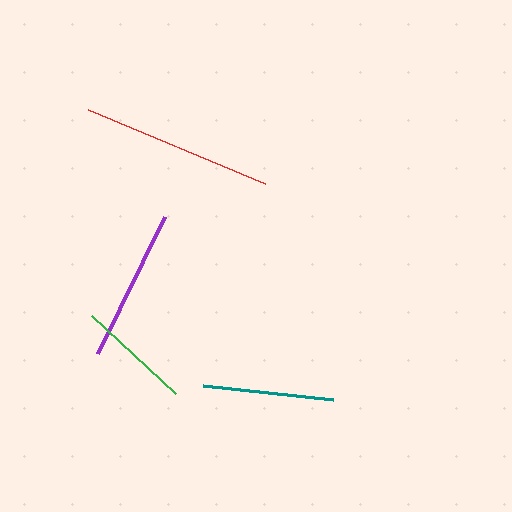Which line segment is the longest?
The red line is the longest at approximately 192 pixels.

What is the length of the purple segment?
The purple segment is approximately 152 pixels long.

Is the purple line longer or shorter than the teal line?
The purple line is longer than the teal line.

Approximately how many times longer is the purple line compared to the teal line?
The purple line is approximately 1.2 times the length of the teal line.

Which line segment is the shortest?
The green line is the shortest at approximately 114 pixels.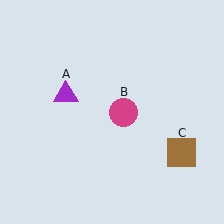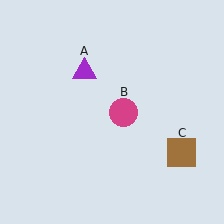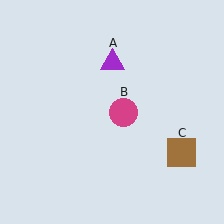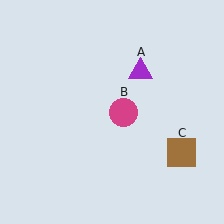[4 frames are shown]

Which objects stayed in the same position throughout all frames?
Magenta circle (object B) and brown square (object C) remained stationary.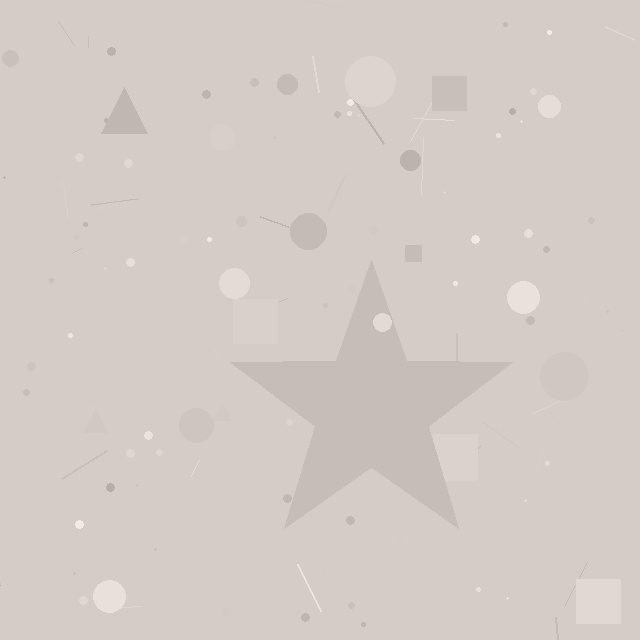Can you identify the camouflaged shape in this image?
The camouflaged shape is a star.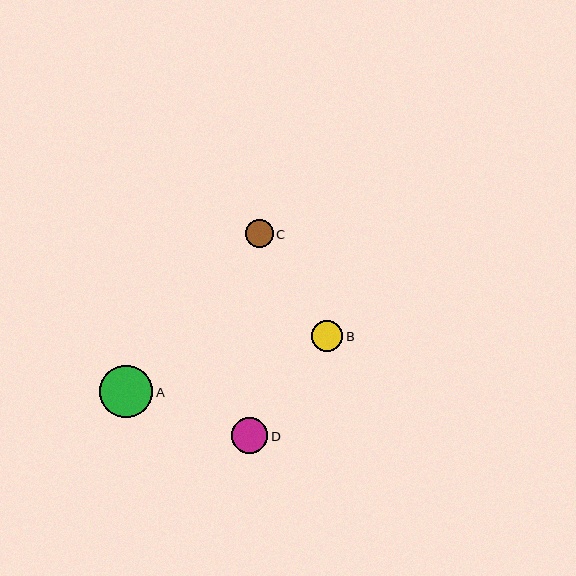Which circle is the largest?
Circle A is the largest with a size of approximately 53 pixels.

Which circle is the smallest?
Circle C is the smallest with a size of approximately 28 pixels.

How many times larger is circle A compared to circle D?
Circle A is approximately 1.5 times the size of circle D.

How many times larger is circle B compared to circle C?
Circle B is approximately 1.1 times the size of circle C.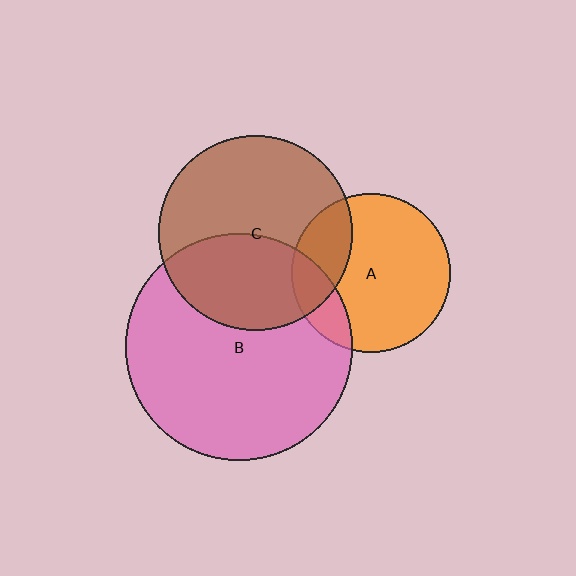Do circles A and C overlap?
Yes.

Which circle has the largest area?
Circle B (pink).